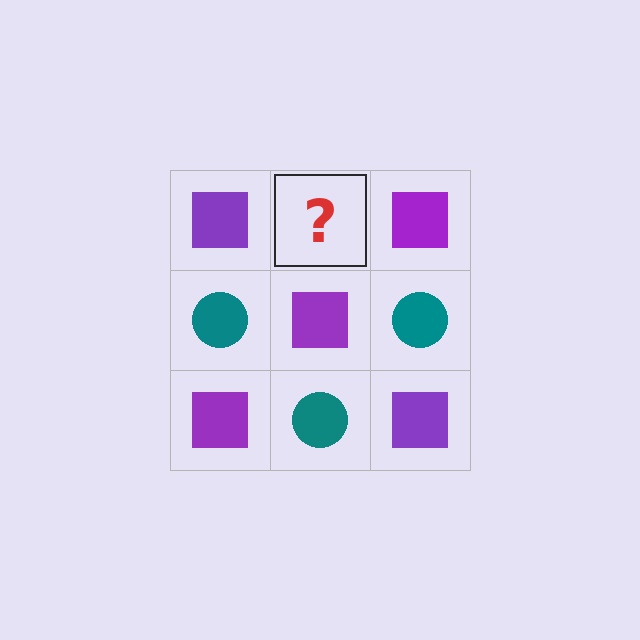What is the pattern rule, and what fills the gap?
The rule is that it alternates purple square and teal circle in a checkerboard pattern. The gap should be filled with a teal circle.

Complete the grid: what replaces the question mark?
The question mark should be replaced with a teal circle.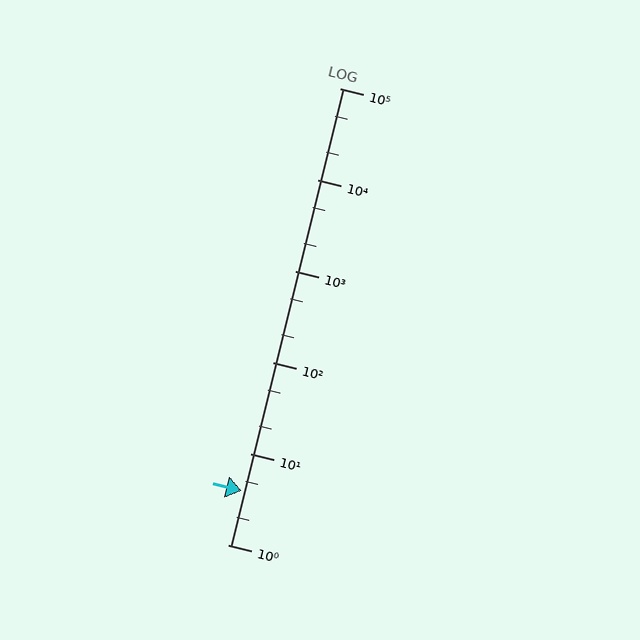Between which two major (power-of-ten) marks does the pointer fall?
The pointer is between 1 and 10.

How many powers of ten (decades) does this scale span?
The scale spans 5 decades, from 1 to 100000.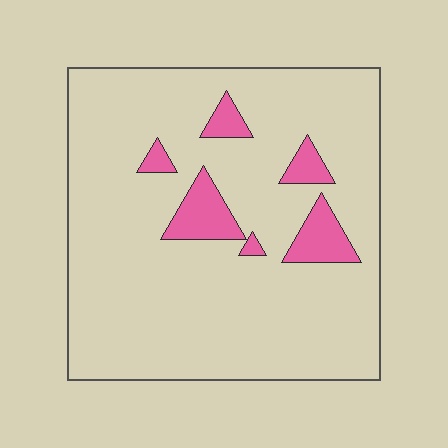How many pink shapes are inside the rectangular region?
6.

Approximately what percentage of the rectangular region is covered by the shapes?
Approximately 10%.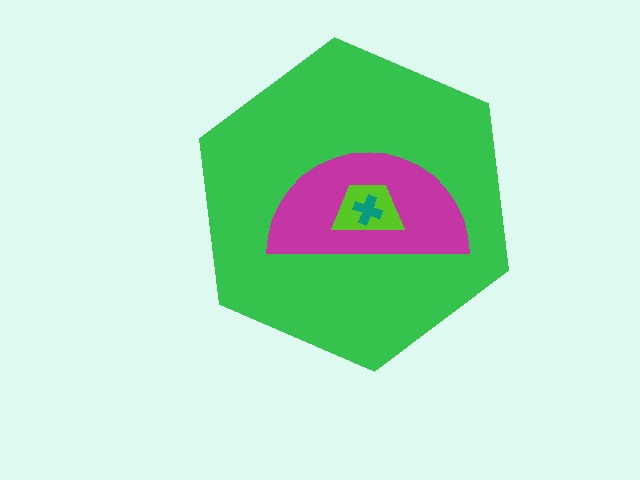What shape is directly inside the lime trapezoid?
The teal cross.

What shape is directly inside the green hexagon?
The magenta semicircle.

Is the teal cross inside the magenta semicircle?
Yes.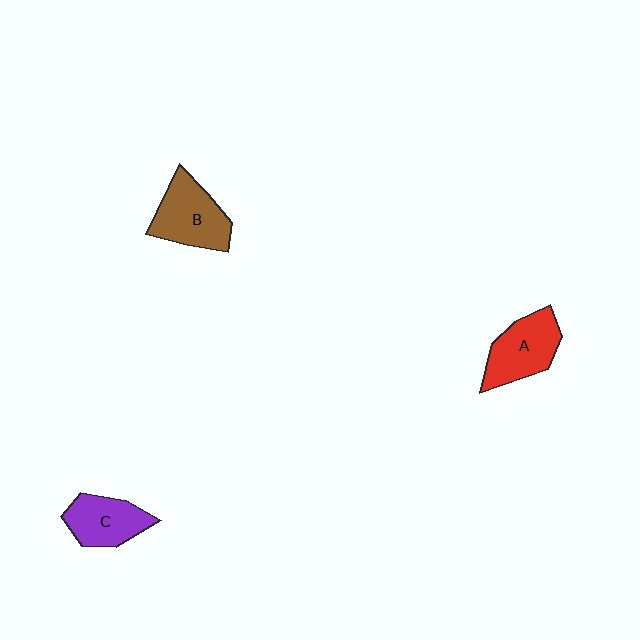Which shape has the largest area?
Shape B (brown).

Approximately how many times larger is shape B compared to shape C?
Approximately 1.2 times.